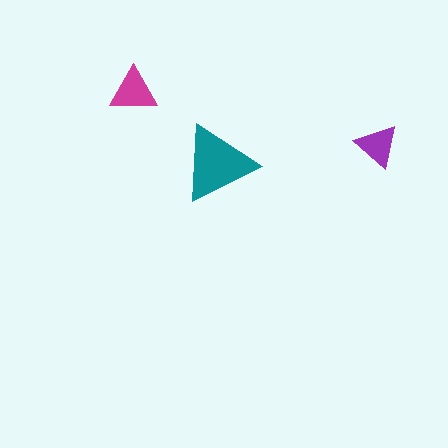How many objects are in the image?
There are 3 objects in the image.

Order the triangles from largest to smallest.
the teal one, the magenta one, the purple one.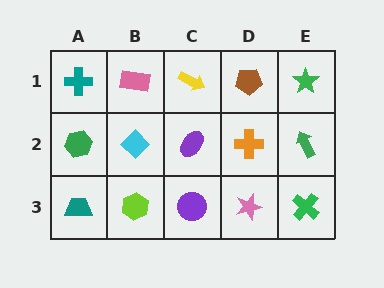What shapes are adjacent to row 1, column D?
An orange cross (row 2, column D), a yellow arrow (row 1, column C), a green star (row 1, column E).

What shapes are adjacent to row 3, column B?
A cyan diamond (row 2, column B), a teal trapezoid (row 3, column A), a purple circle (row 3, column C).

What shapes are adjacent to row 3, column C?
A purple ellipse (row 2, column C), a lime hexagon (row 3, column B), a pink star (row 3, column D).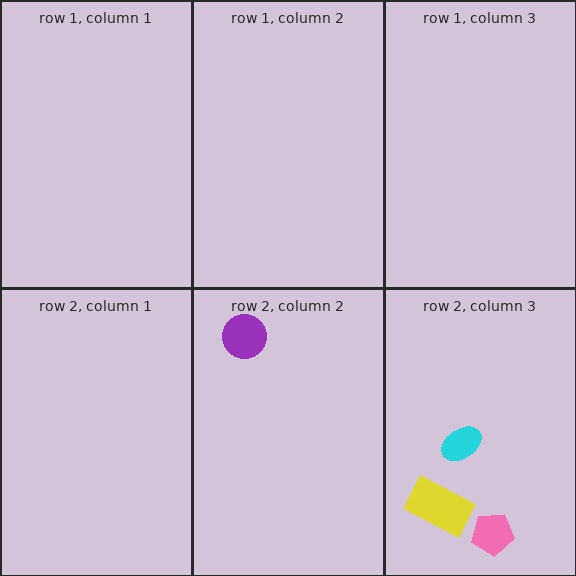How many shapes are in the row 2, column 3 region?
3.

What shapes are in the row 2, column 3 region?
The cyan ellipse, the yellow rectangle, the pink pentagon.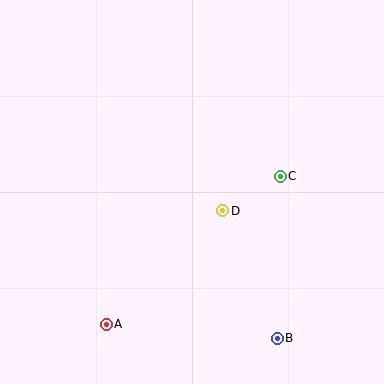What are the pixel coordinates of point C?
Point C is at (280, 176).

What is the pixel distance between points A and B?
The distance between A and B is 171 pixels.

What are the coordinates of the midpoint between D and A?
The midpoint between D and A is at (165, 268).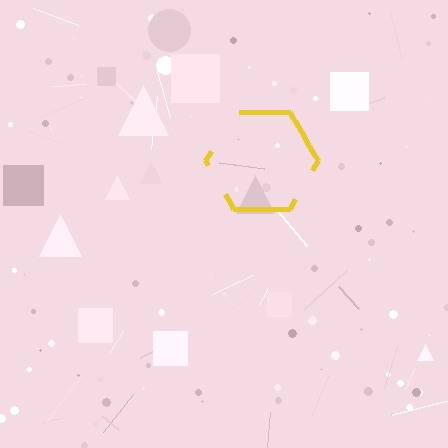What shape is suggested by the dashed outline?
The dashed outline suggests a hexagon.